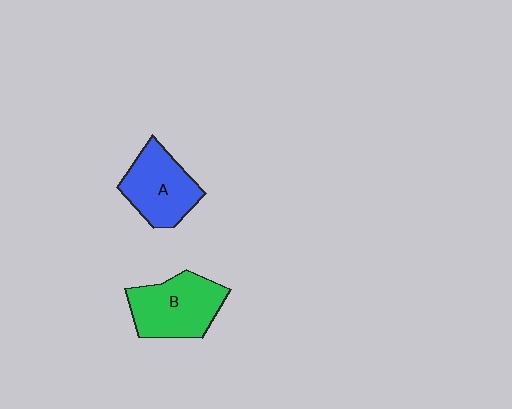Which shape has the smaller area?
Shape A (blue).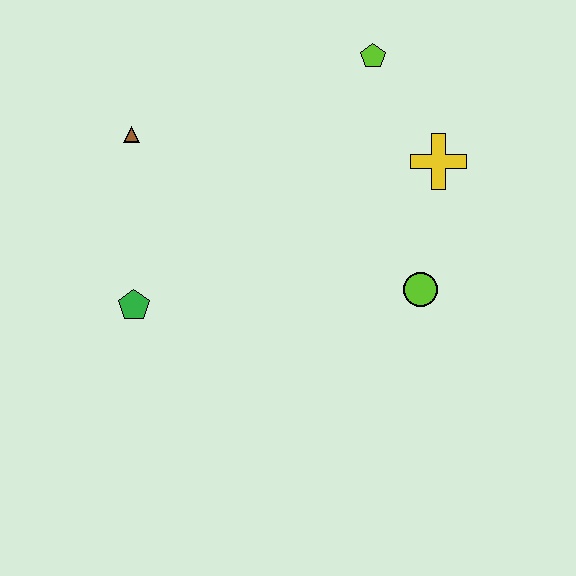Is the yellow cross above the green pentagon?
Yes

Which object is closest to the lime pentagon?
The yellow cross is closest to the lime pentagon.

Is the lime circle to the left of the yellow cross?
Yes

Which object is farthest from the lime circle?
The brown triangle is farthest from the lime circle.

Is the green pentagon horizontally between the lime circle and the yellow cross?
No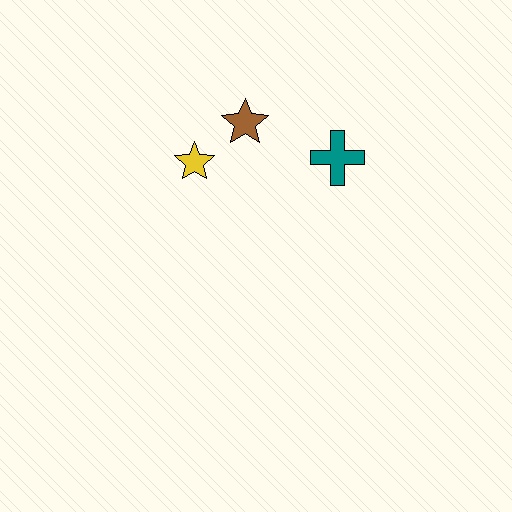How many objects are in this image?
There are 3 objects.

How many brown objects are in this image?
There is 1 brown object.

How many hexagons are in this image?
There are no hexagons.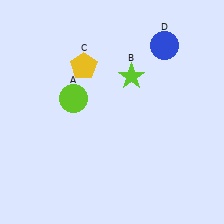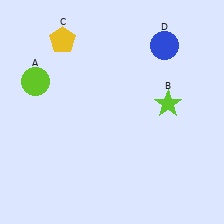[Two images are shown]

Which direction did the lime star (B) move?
The lime star (B) moved right.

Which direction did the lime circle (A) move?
The lime circle (A) moved left.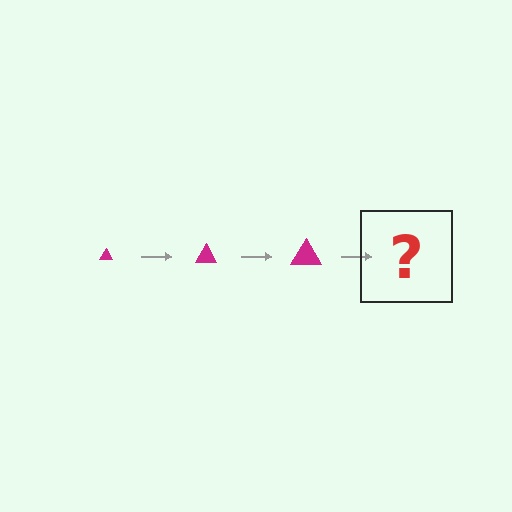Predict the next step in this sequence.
The next step is a magenta triangle, larger than the previous one.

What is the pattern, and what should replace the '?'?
The pattern is that the triangle gets progressively larger each step. The '?' should be a magenta triangle, larger than the previous one.